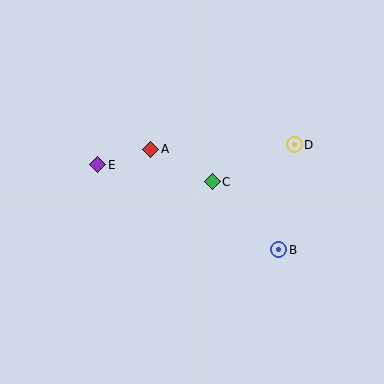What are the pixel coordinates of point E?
Point E is at (97, 165).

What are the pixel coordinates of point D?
Point D is at (294, 145).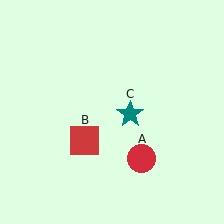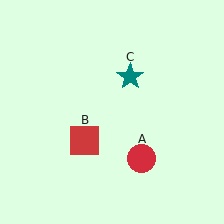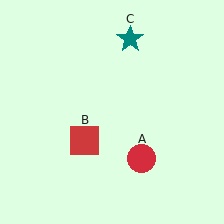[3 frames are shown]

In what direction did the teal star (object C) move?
The teal star (object C) moved up.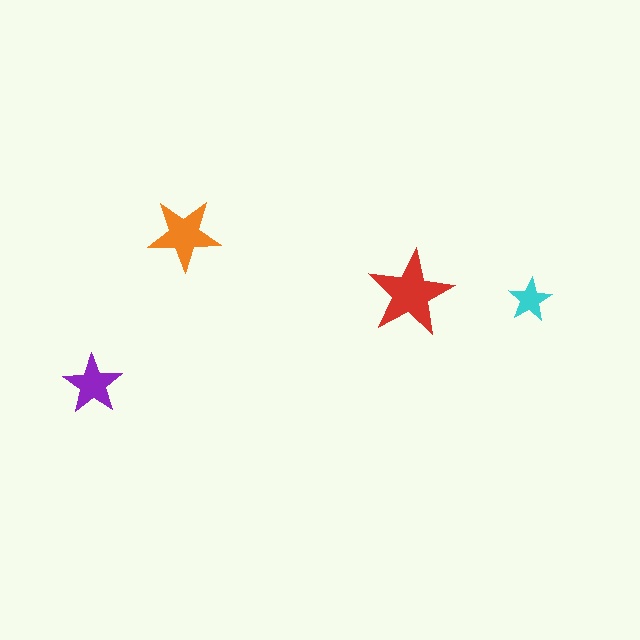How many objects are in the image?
There are 4 objects in the image.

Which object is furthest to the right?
The cyan star is rightmost.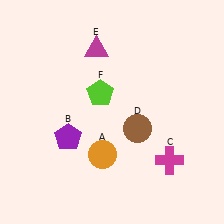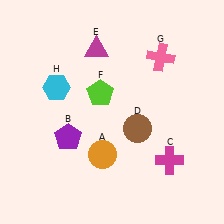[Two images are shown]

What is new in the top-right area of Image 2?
A pink cross (G) was added in the top-right area of Image 2.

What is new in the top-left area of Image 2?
A cyan hexagon (H) was added in the top-left area of Image 2.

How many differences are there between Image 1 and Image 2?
There are 2 differences between the two images.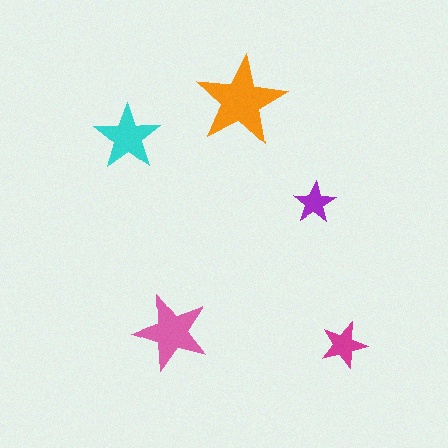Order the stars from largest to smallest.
the orange one, the pink one, the cyan one, the magenta one, the purple one.